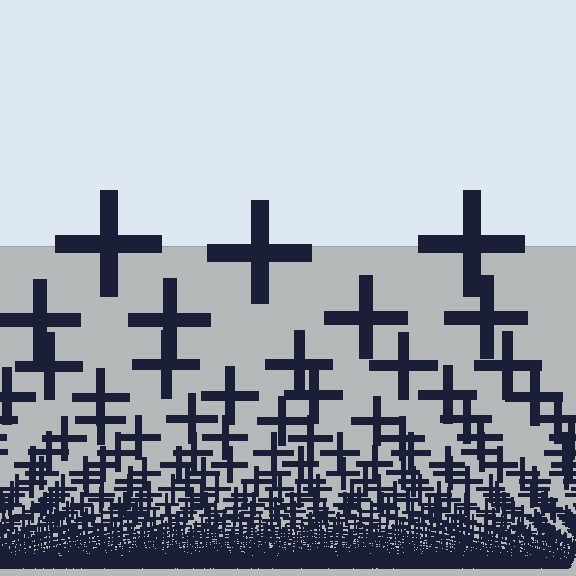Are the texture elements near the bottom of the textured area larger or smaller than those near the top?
Smaller. The gradient is inverted — elements near the bottom are smaller and denser.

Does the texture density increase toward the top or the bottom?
Density increases toward the bottom.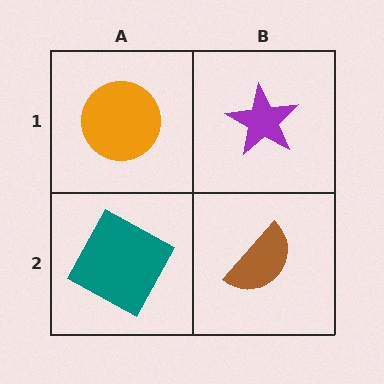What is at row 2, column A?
A teal square.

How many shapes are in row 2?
2 shapes.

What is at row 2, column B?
A brown semicircle.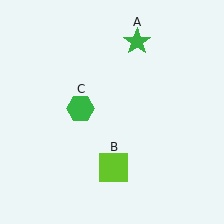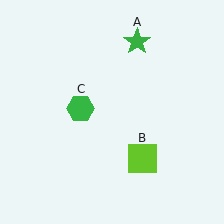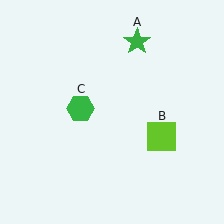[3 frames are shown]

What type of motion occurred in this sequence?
The lime square (object B) rotated counterclockwise around the center of the scene.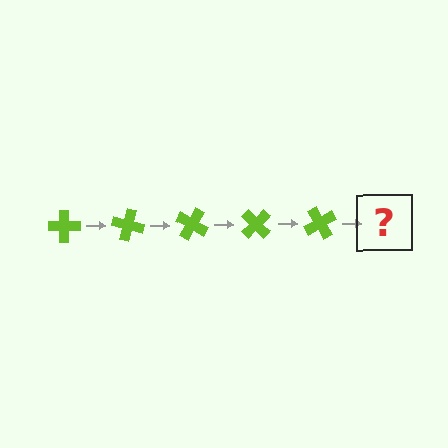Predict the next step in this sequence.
The next step is a lime cross rotated 75 degrees.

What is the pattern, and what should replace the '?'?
The pattern is that the cross rotates 15 degrees each step. The '?' should be a lime cross rotated 75 degrees.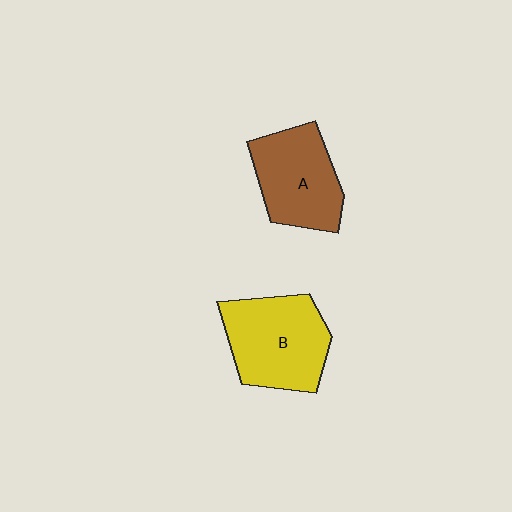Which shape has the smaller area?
Shape A (brown).